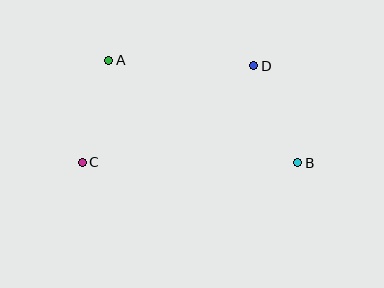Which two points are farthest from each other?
Points B and C are farthest from each other.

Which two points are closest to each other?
Points A and C are closest to each other.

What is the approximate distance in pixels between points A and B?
The distance between A and B is approximately 215 pixels.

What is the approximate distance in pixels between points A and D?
The distance between A and D is approximately 145 pixels.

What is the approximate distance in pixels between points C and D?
The distance between C and D is approximately 196 pixels.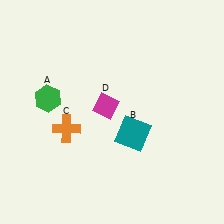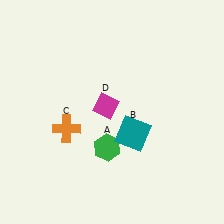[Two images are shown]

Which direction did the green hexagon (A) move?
The green hexagon (A) moved right.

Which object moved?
The green hexagon (A) moved right.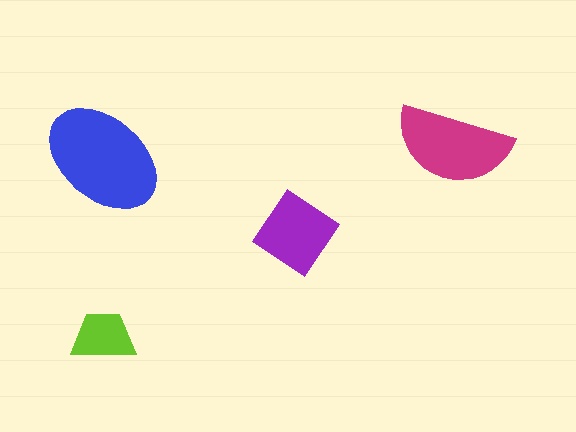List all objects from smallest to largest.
The lime trapezoid, the purple diamond, the magenta semicircle, the blue ellipse.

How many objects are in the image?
There are 4 objects in the image.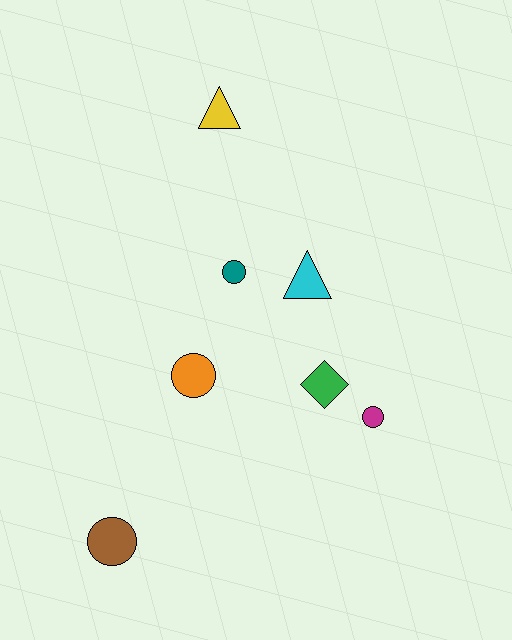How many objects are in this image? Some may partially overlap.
There are 7 objects.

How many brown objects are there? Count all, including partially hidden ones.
There is 1 brown object.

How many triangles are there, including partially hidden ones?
There are 2 triangles.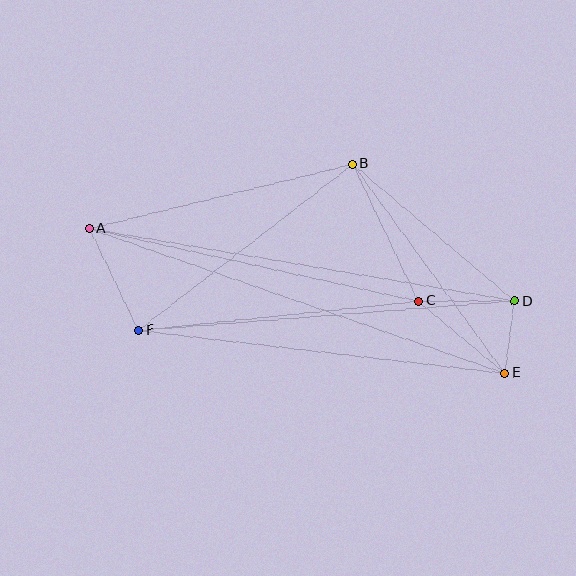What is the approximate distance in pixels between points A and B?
The distance between A and B is approximately 271 pixels.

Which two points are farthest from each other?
Points A and E are farthest from each other.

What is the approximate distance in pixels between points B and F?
The distance between B and F is approximately 271 pixels.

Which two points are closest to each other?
Points D and E are closest to each other.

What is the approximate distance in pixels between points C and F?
The distance between C and F is approximately 281 pixels.